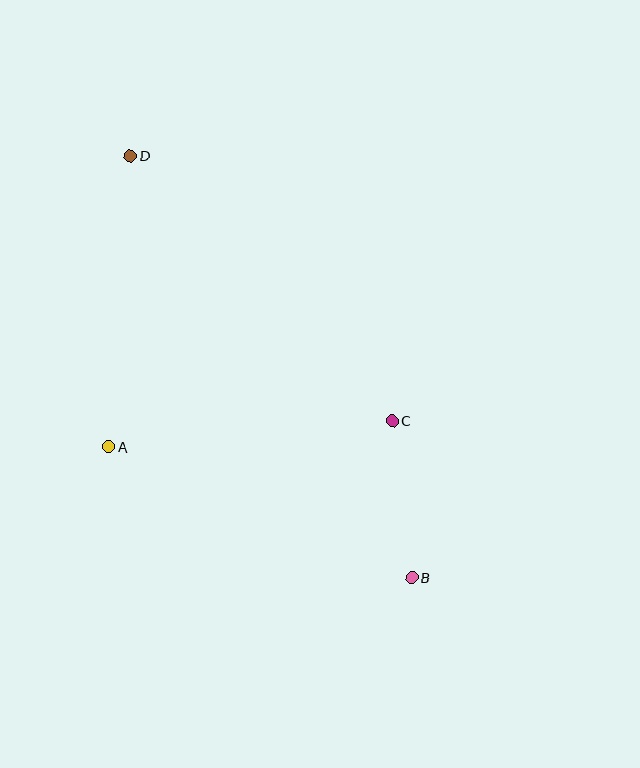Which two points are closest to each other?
Points B and C are closest to each other.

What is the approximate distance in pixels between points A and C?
The distance between A and C is approximately 285 pixels.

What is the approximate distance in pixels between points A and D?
The distance between A and D is approximately 292 pixels.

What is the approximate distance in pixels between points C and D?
The distance between C and D is approximately 372 pixels.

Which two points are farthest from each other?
Points B and D are farthest from each other.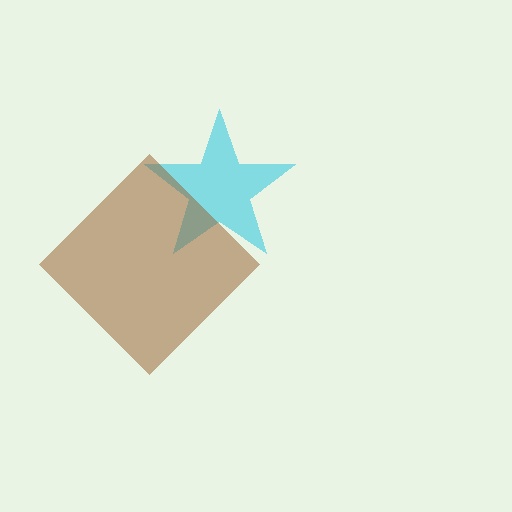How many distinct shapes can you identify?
There are 2 distinct shapes: a cyan star, a brown diamond.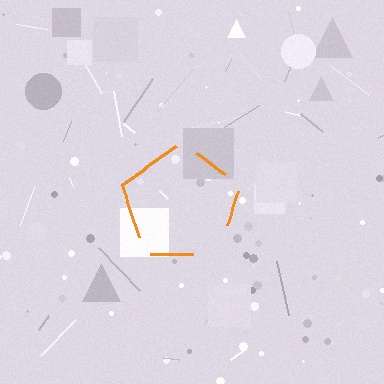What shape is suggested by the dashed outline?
The dashed outline suggests a pentagon.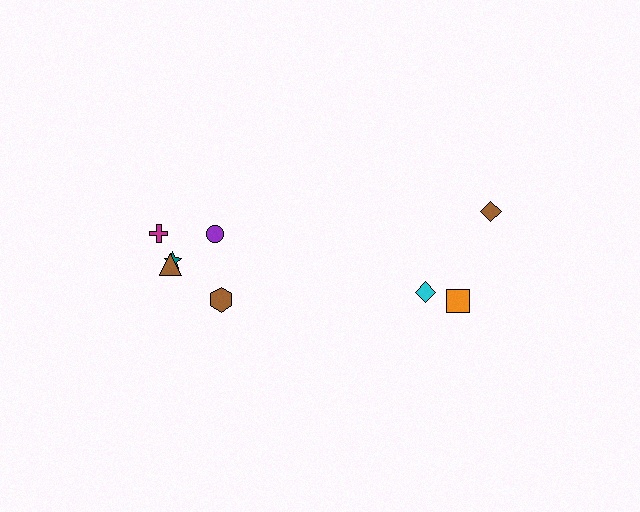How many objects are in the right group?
There are 3 objects.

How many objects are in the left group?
There are 5 objects.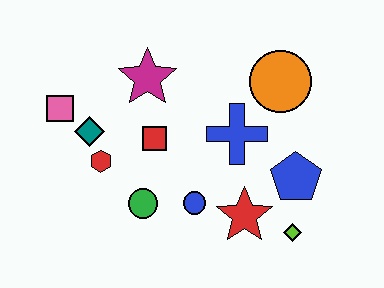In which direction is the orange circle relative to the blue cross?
The orange circle is above the blue cross.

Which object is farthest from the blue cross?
The pink square is farthest from the blue cross.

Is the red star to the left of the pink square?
No